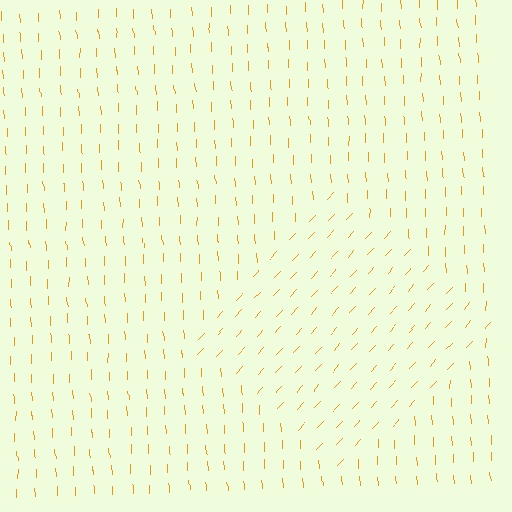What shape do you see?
I see a diamond.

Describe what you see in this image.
The image is filled with small orange line segments. A diamond region in the image has lines oriented differently from the surrounding lines, creating a visible texture boundary.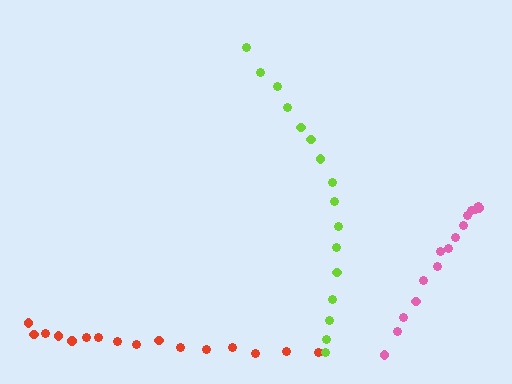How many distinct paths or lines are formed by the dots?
There are 3 distinct paths.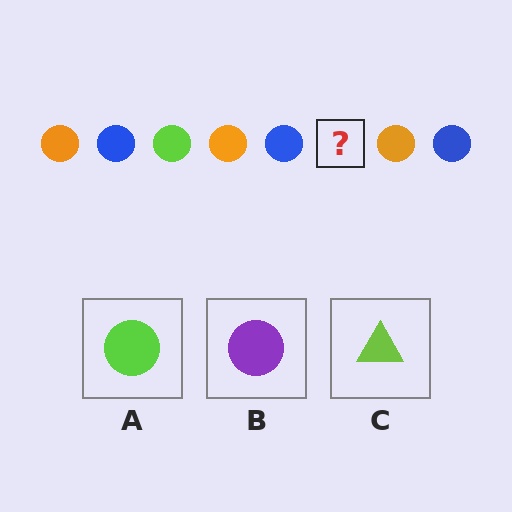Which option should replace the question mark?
Option A.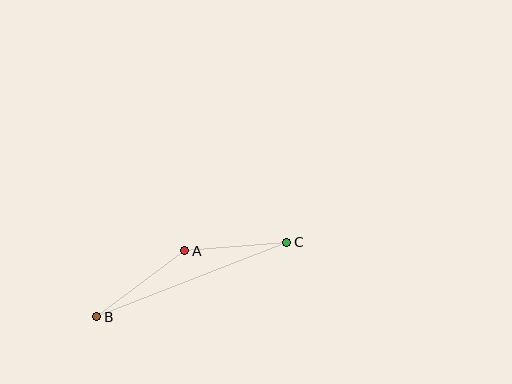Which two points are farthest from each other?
Points B and C are farthest from each other.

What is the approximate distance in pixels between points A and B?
The distance between A and B is approximately 110 pixels.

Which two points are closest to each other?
Points A and C are closest to each other.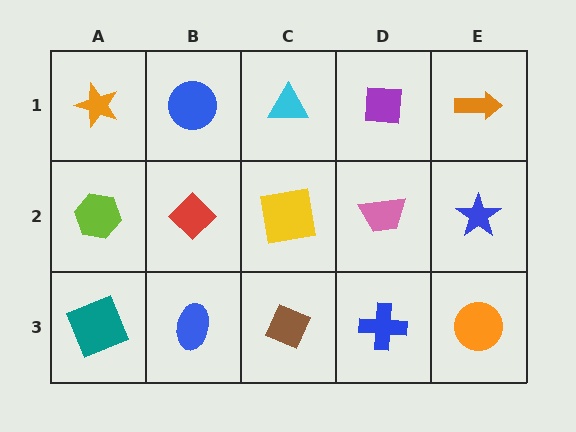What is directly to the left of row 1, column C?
A blue circle.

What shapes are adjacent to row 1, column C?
A yellow square (row 2, column C), a blue circle (row 1, column B), a purple square (row 1, column D).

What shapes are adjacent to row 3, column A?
A lime hexagon (row 2, column A), a blue ellipse (row 3, column B).